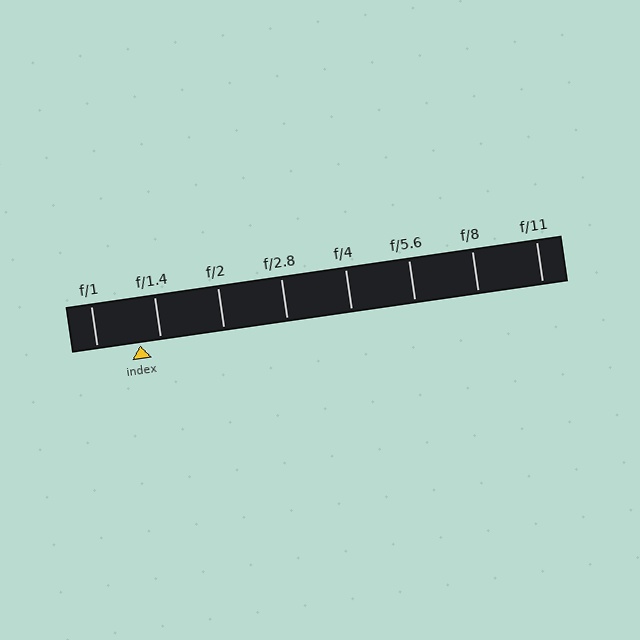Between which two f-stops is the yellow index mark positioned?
The index mark is between f/1 and f/1.4.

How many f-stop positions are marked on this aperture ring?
There are 8 f-stop positions marked.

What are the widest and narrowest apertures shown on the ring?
The widest aperture shown is f/1 and the narrowest is f/11.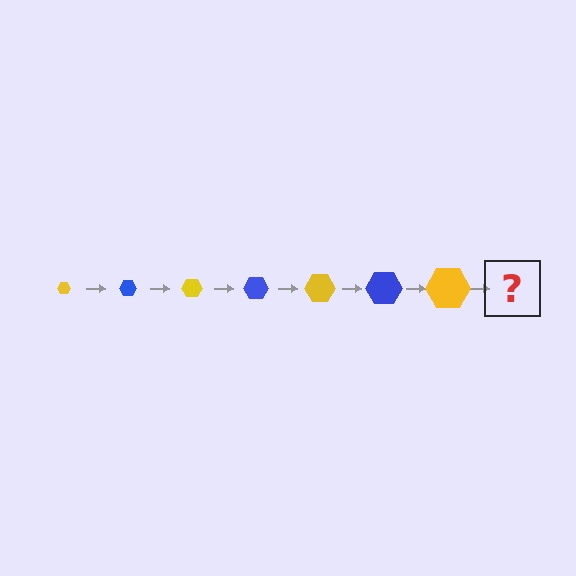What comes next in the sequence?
The next element should be a blue hexagon, larger than the previous one.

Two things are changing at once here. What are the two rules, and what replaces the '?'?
The two rules are that the hexagon grows larger each step and the color cycles through yellow and blue. The '?' should be a blue hexagon, larger than the previous one.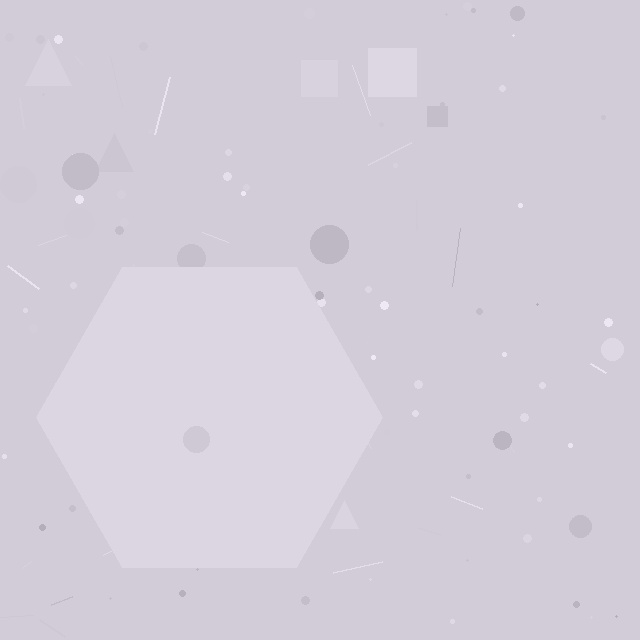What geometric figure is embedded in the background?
A hexagon is embedded in the background.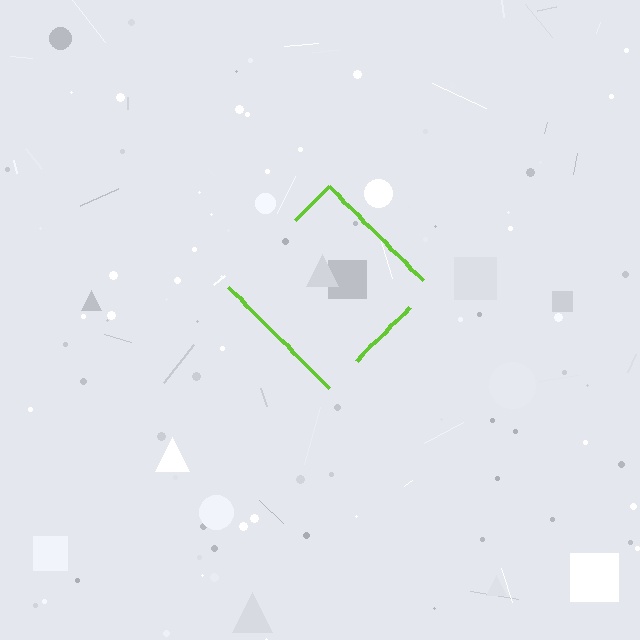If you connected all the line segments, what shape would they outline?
They would outline a diamond.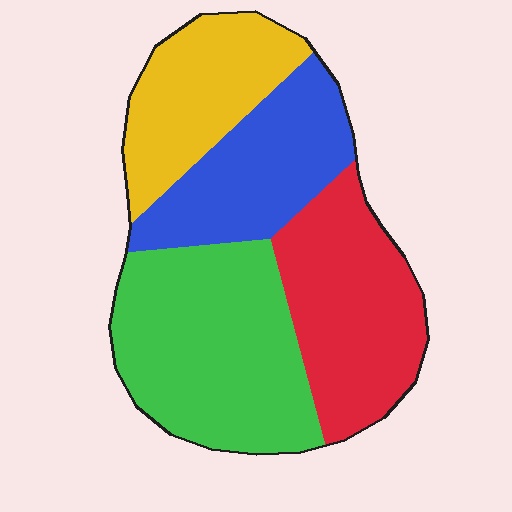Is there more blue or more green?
Green.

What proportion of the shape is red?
Red covers 26% of the shape.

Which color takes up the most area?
Green, at roughly 35%.